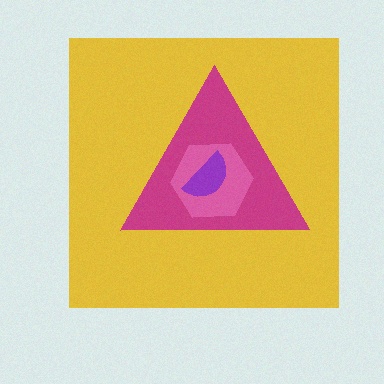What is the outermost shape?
The yellow square.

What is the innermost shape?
The purple semicircle.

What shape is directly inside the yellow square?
The magenta triangle.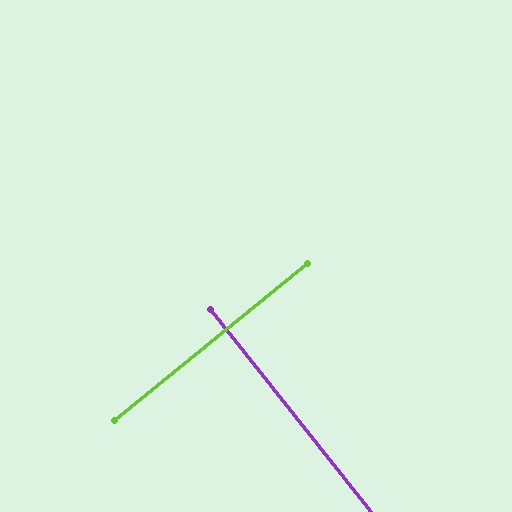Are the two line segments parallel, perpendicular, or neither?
Perpendicular — they meet at approximately 89°.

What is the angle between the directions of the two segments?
Approximately 89 degrees.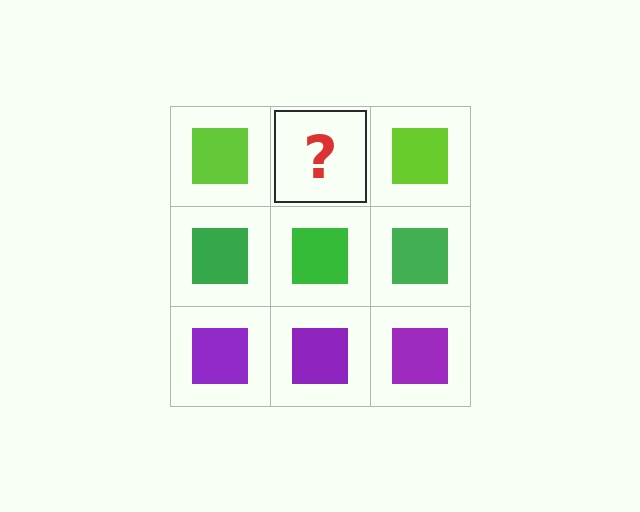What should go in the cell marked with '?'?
The missing cell should contain a lime square.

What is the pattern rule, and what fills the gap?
The rule is that each row has a consistent color. The gap should be filled with a lime square.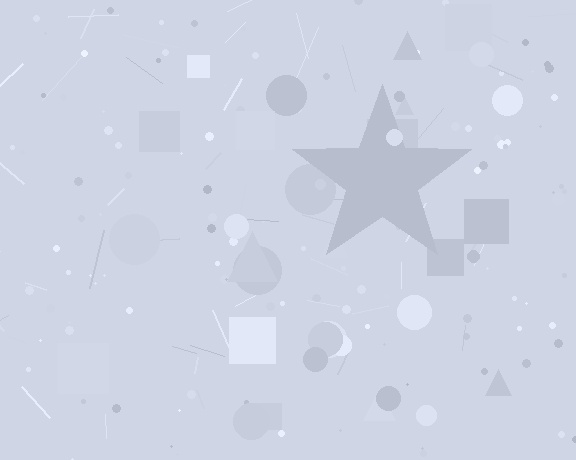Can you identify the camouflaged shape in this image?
The camouflaged shape is a star.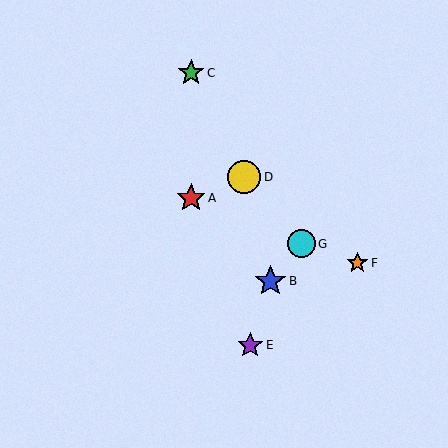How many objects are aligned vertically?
2 objects (A, C) are aligned vertically.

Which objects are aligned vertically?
Objects A, C are aligned vertically.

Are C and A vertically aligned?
Yes, both are at x≈191.